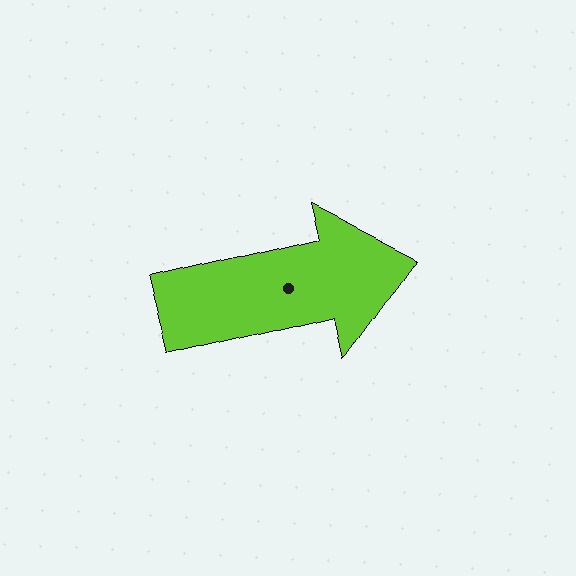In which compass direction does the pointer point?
East.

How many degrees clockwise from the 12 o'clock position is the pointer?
Approximately 76 degrees.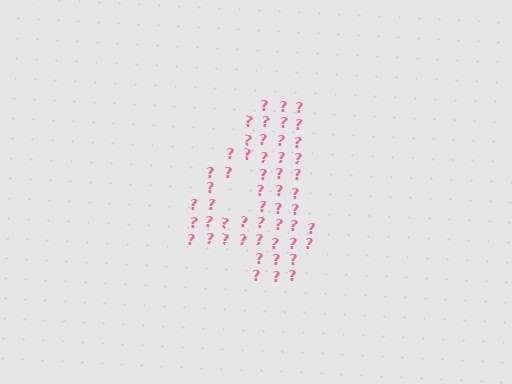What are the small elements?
The small elements are question marks.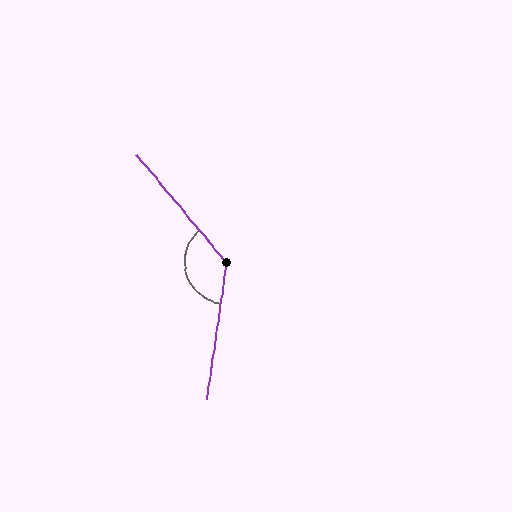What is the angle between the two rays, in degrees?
Approximately 132 degrees.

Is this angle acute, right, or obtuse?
It is obtuse.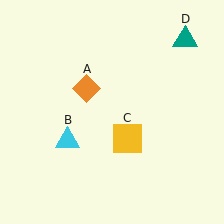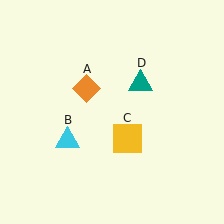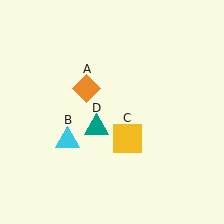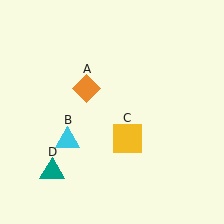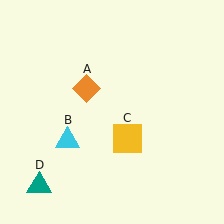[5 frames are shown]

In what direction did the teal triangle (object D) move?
The teal triangle (object D) moved down and to the left.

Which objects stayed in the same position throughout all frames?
Orange diamond (object A) and cyan triangle (object B) and yellow square (object C) remained stationary.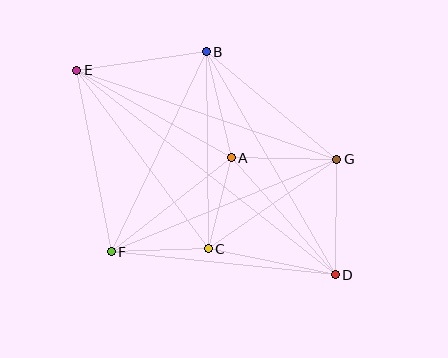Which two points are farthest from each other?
Points D and E are farthest from each other.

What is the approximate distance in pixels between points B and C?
The distance between B and C is approximately 197 pixels.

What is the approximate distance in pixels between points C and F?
The distance between C and F is approximately 97 pixels.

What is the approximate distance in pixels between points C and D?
The distance between C and D is approximately 129 pixels.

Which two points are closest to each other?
Points A and C are closest to each other.